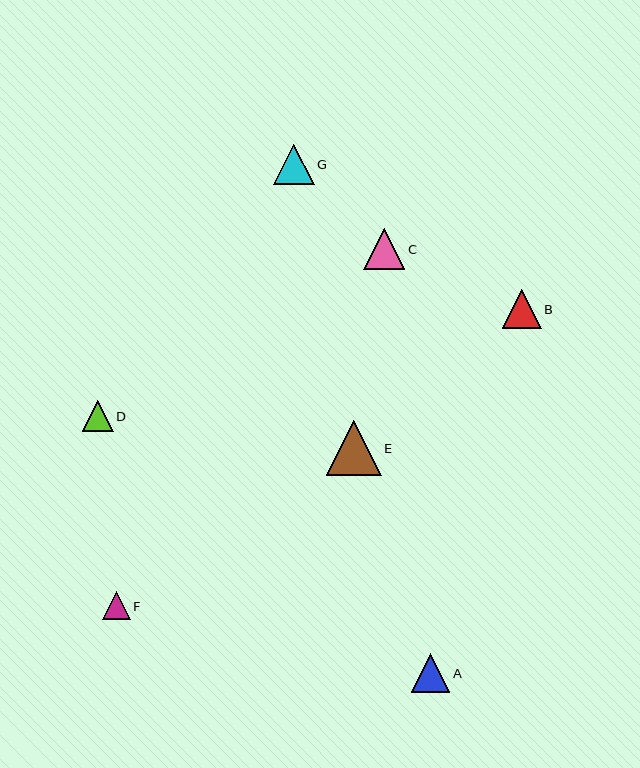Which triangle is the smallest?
Triangle F is the smallest with a size of approximately 28 pixels.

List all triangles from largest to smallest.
From largest to smallest: E, C, G, B, A, D, F.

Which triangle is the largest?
Triangle E is the largest with a size of approximately 55 pixels.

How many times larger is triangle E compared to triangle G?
Triangle E is approximately 1.4 times the size of triangle G.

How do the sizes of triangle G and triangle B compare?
Triangle G and triangle B are approximately the same size.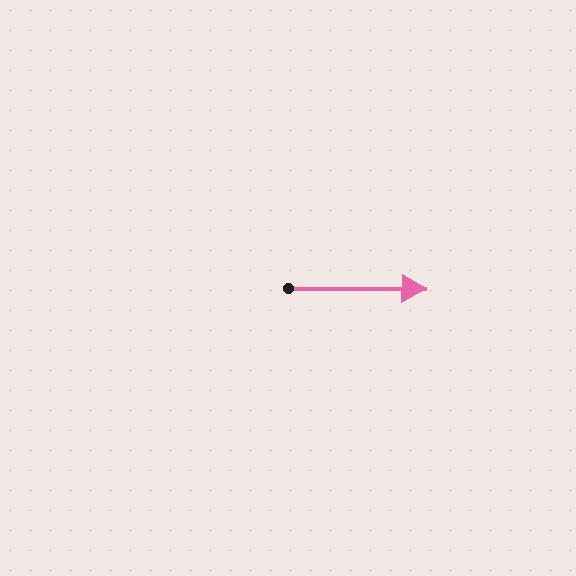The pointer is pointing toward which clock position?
Roughly 3 o'clock.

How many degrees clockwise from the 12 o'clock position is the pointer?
Approximately 90 degrees.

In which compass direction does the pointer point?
East.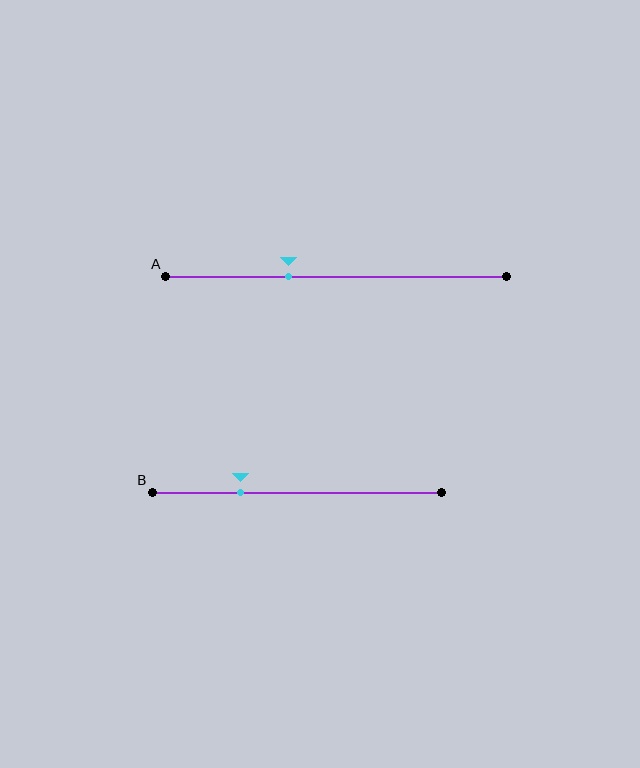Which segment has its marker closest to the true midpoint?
Segment A has its marker closest to the true midpoint.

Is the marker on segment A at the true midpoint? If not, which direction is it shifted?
No, the marker on segment A is shifted to the left by about 14% of the segment length.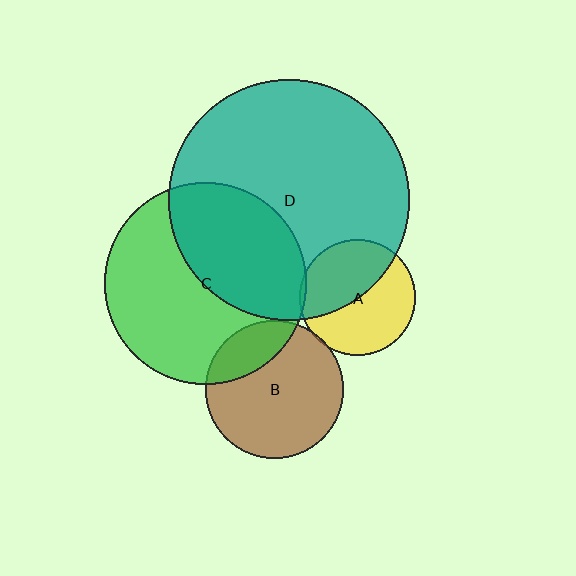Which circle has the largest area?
Circle D (teal).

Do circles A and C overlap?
Yes.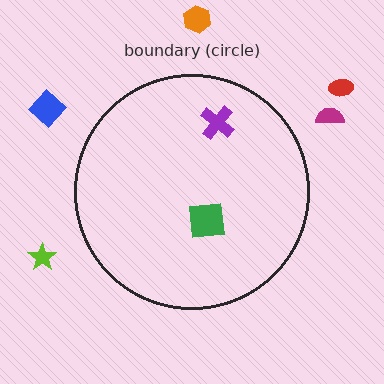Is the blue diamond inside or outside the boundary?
Outside.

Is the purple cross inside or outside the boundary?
Inside.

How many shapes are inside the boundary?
2 inside, 5 outside.